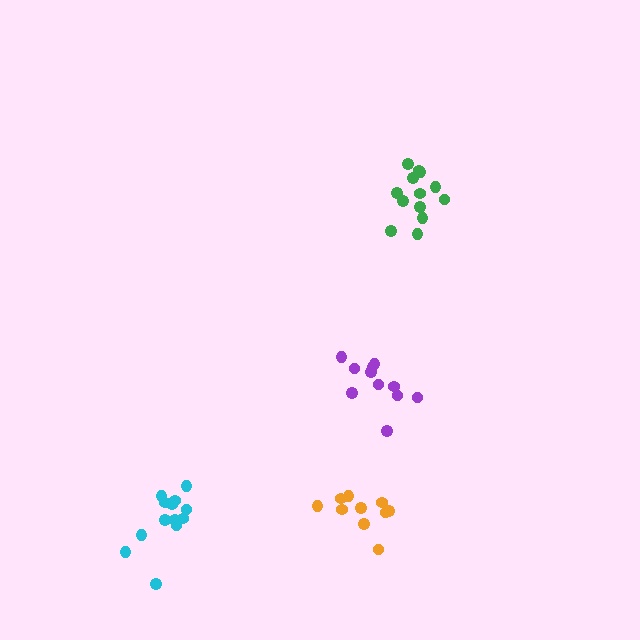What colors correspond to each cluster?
The clusters are colored: orange, cyan, green, purple.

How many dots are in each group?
Group 1: 10 dots, Group 2: 13 dots, Group 3: 13 dots, Group 4: 11 dots (47 total).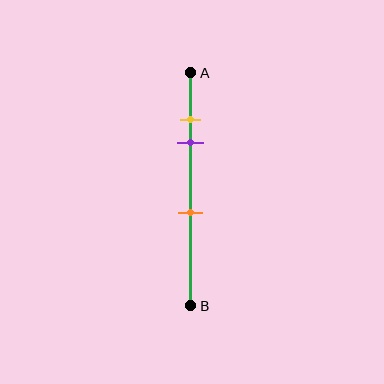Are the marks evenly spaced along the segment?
No, the marks are not evenly spaced.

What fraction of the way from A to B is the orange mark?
The orange mark is approximately 60% (0.6) of the way from A to B.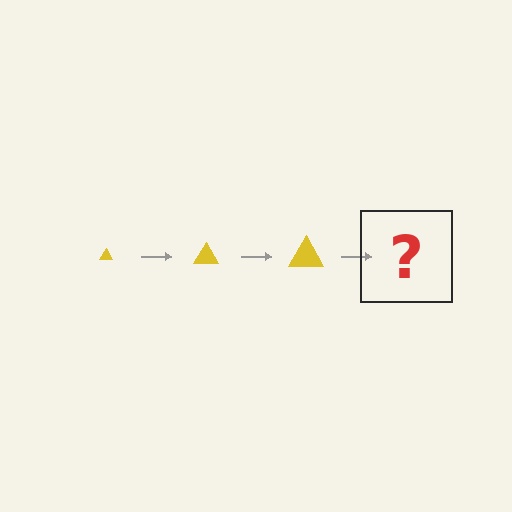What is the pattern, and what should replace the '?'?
The pattern is that the triangle gets progressively larger each step. The '?' should be a yellow triangle, larger than the previous one.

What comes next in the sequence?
The next element should be a yellow triangle, larger than the previous one.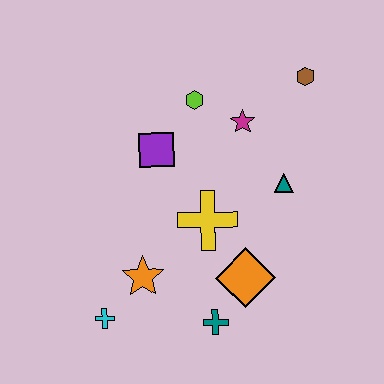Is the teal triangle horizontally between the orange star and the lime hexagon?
No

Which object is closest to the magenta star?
The lime hexagon is closest to the magenta star.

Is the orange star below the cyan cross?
No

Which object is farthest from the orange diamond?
The brown hexagon is farthest from the orange diamond.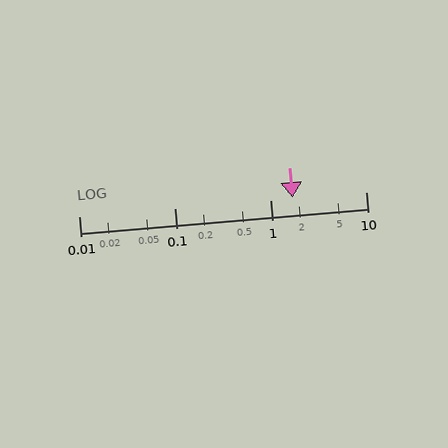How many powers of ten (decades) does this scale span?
The scale spans 3 decades, from 0.01 to 10.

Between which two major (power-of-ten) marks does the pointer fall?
The pointer is between 1 and 10.